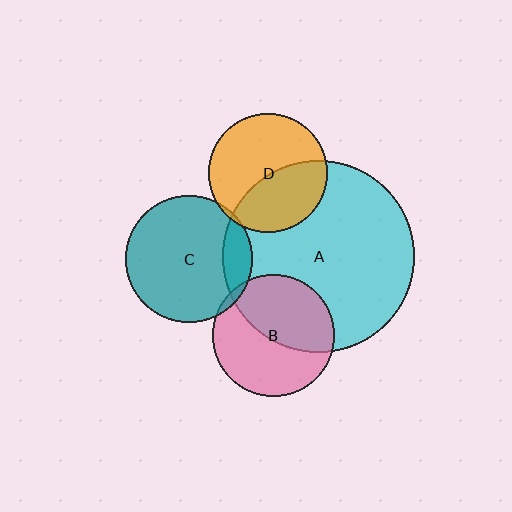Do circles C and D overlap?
Yes.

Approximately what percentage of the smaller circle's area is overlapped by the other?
Approximately 5%.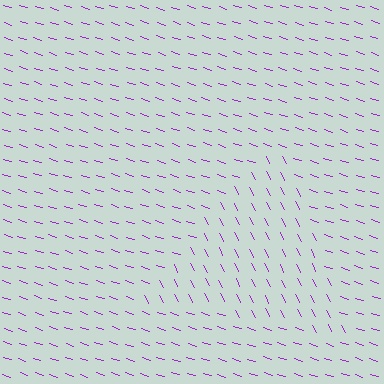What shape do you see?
I see a triangle.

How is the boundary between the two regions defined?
The boundary is defined purely by a change in line orientation (approximately 45 degrees difference). All lines are the same color and thickness.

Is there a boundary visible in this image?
Yes, there is a texture boundary formed by a change in line orientation.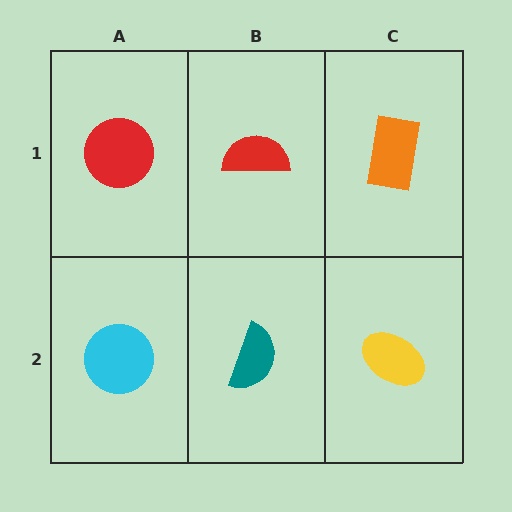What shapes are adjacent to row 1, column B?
A teal semicircle (row 2, column B), a red circle (row 1, column A), an orange rectangle (row 1, column C).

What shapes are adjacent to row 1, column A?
A cyan circle (row 2, column A), a red semicircle (row 1, column B).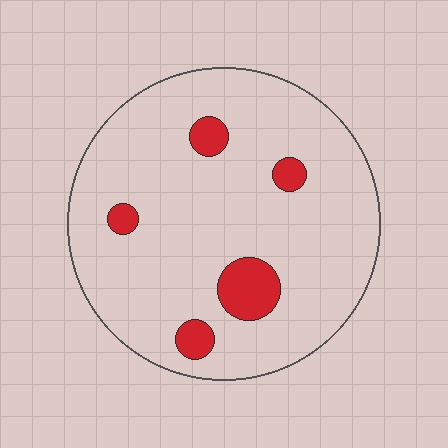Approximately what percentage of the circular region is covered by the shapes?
Approximately 10%.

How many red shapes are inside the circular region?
5.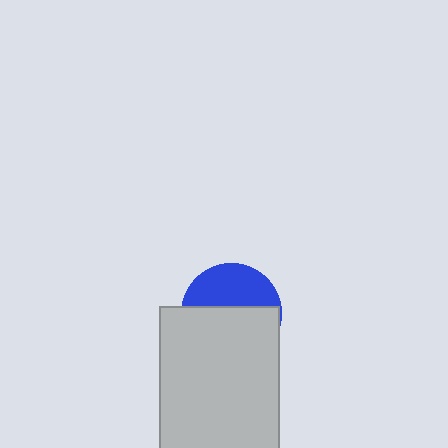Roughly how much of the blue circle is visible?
A small part of it is visible (roughly 40%).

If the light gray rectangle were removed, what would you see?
You would see the complete blue circle.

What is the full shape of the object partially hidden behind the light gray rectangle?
The partially hidden object is a blue circle.